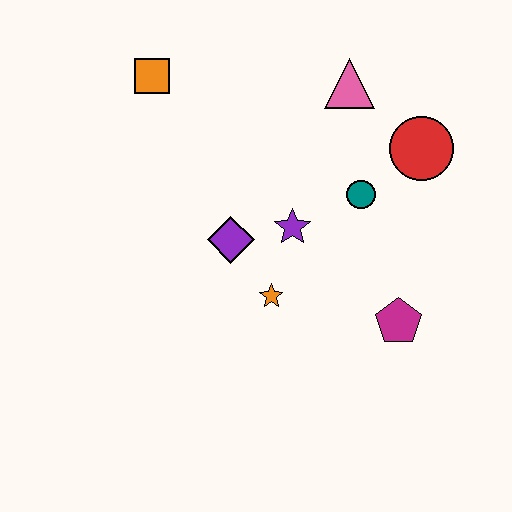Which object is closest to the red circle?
The teal circle is closest to the red circle.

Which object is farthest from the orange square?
The magenta pentagon is farthest from the orange square.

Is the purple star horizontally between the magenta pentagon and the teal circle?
No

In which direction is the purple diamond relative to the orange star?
The purple diamond is above the orange star.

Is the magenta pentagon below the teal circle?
Yes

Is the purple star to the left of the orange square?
No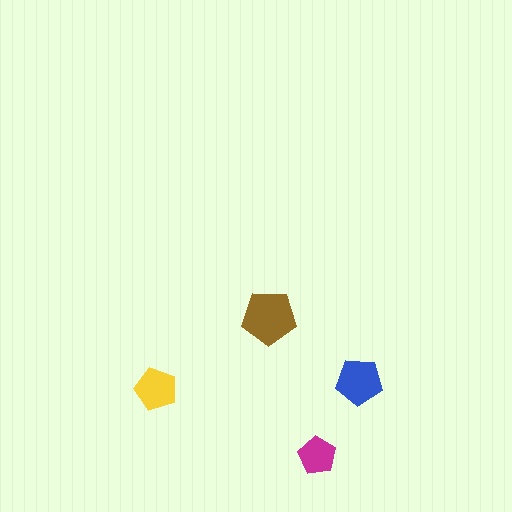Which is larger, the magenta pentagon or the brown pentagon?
The brown one.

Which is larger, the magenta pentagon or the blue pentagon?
The blue one.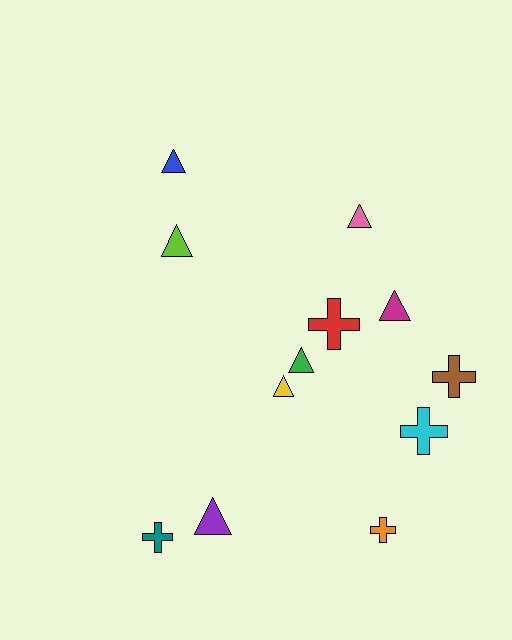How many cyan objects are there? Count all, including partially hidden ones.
There is 1 cyan object.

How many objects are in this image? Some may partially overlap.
There are 12 objects.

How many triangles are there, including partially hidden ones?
There are 7 triangles.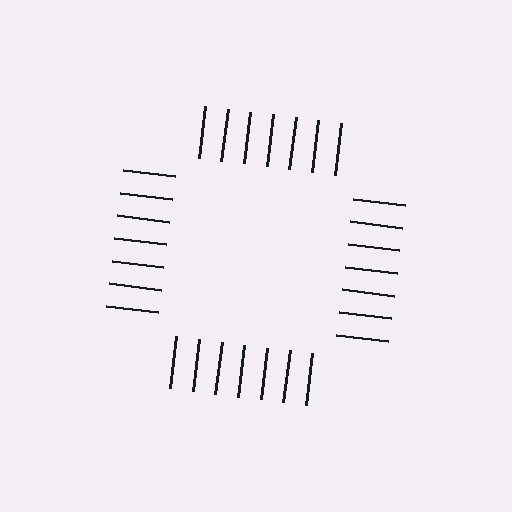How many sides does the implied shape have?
4 sides — the line-ends trace a square.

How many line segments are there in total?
28 — 7 along each of the 4 edges.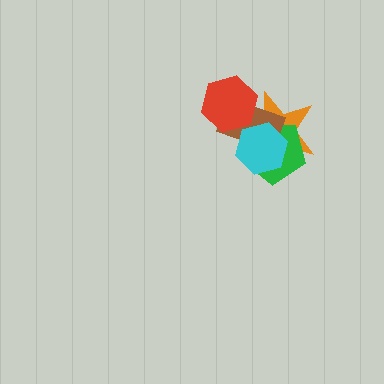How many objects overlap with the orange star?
4 objects overlap with the orange star.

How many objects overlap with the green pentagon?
3 objects overlap with the green pentagon.